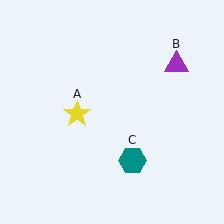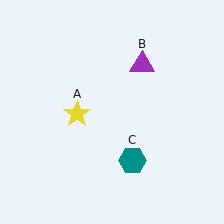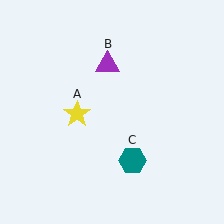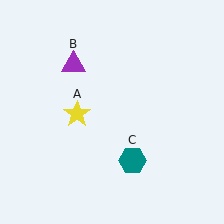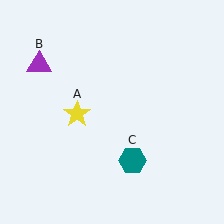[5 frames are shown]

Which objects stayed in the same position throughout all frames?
Yellow star (object A) and teal hexagon (object C) remained stationary.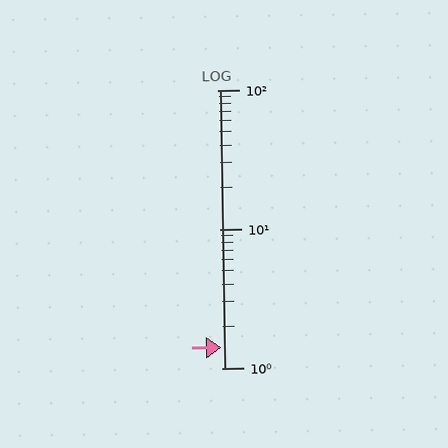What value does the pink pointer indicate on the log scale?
The pointer indicates approximately 1.4.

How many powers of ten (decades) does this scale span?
The scale spans 2 decades, from 1 to 100.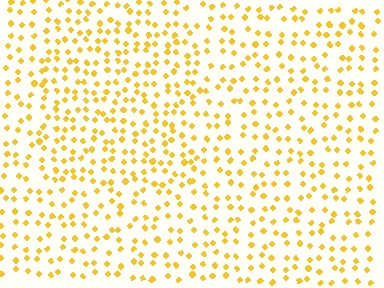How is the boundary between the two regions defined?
The boundary is defined by a change in element density (approximately 1.4x ratio). All elements are the same color, size, and shape.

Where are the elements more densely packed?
The elements are more densely packed inside the rectangle boundary.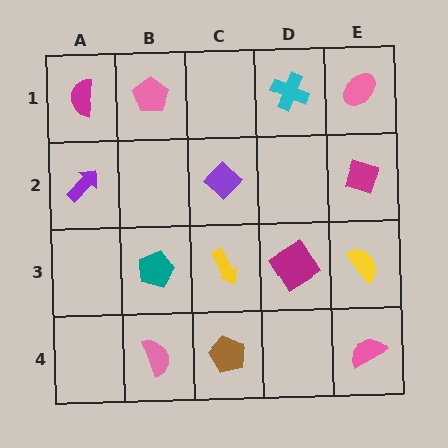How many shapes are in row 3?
4 shapes.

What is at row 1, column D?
A cyan cross.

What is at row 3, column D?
A magenta diamond.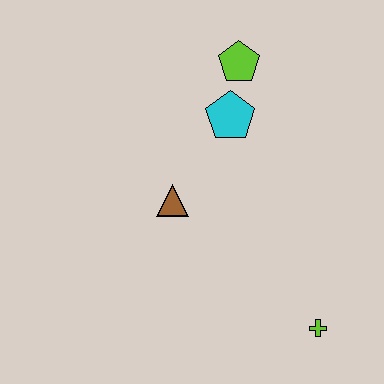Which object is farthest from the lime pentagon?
The lime cross is farthest from the lime pentagon.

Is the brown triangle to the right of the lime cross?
No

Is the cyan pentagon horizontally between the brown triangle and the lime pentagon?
Yes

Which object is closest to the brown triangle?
The cyan pentagon is closest to the brown triangle.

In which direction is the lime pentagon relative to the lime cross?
The lime pentagon is above the lime cross.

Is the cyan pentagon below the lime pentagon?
Yes